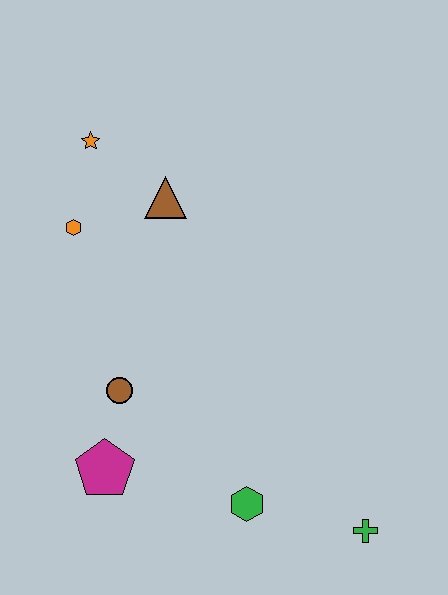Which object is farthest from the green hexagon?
The orange star is farthest from the green hexagon.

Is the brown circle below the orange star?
Yes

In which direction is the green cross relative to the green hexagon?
The green cross is to the right of the green hexagon.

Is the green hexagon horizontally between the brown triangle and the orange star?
No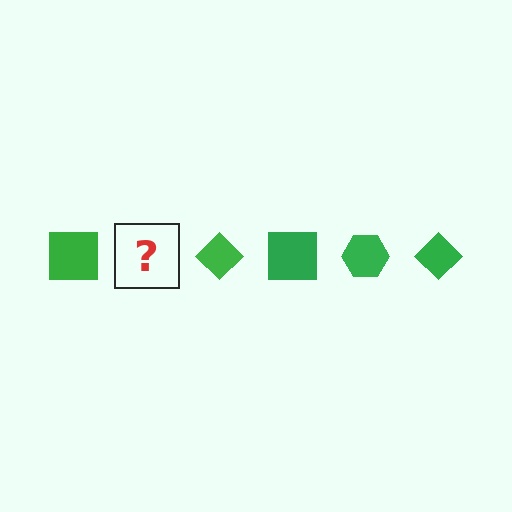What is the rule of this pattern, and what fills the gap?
The rule is that the pattern cycles through square, hexagon, diamond shapes in green. The gap should be filled with a green hexagon.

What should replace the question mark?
The question mark should be replaced with a green hexagon.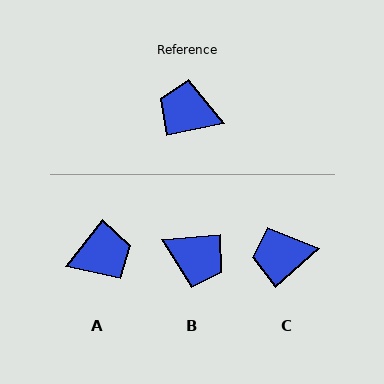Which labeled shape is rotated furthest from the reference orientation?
B, about 173 degrees away.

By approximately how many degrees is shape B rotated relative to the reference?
Approximately 173 degrees counter-clockwise.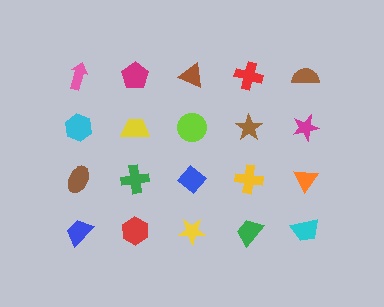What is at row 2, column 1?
A cyan hexagon.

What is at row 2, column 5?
A magenta star.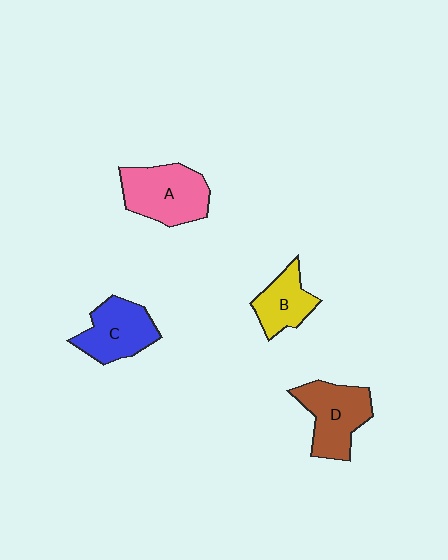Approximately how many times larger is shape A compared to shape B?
Approximately 1.6 times.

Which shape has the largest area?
Shape A (pink).